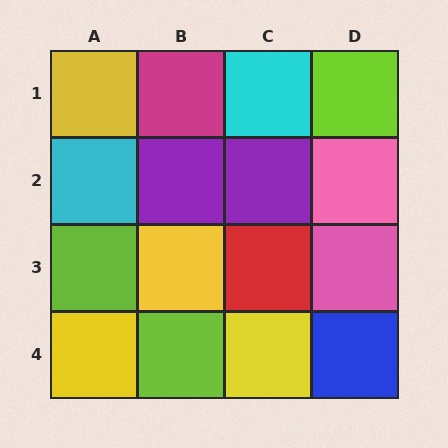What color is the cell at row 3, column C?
Red.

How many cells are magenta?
1 cell is magenta.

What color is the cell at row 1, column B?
Magenta.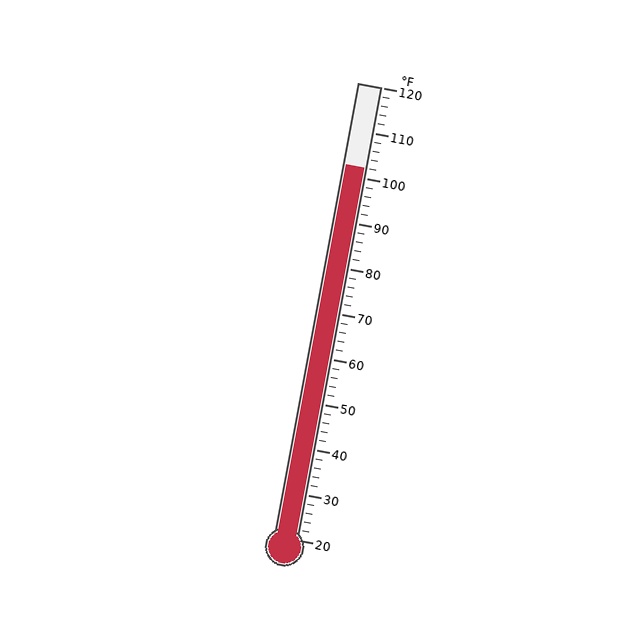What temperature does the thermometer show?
The thermometer shows approximately 102°F.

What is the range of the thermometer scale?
The thermometer scale ranges from 20°F to 120°F.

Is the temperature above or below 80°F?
The temperature is above 80°F.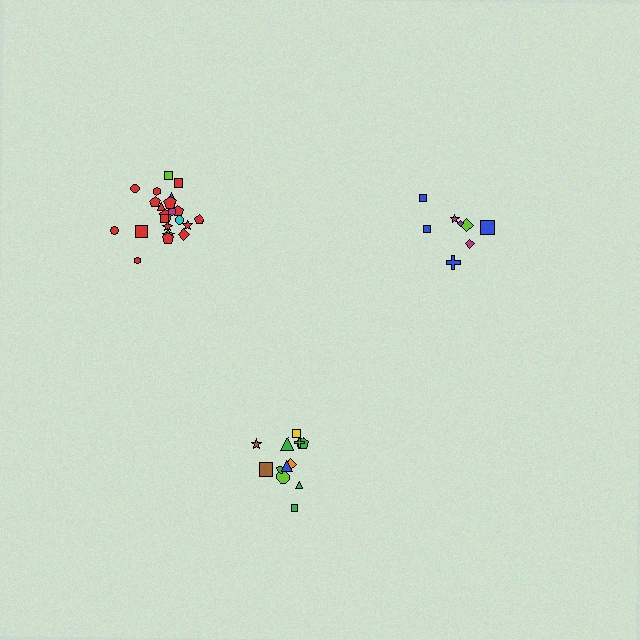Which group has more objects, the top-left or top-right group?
The top-left group.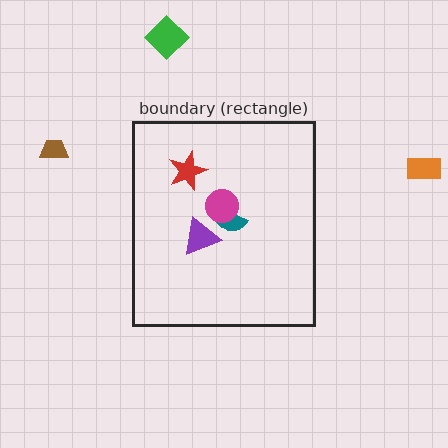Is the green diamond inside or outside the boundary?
Outside.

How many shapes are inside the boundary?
4 inside, 3 outside.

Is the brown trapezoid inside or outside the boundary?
Outside.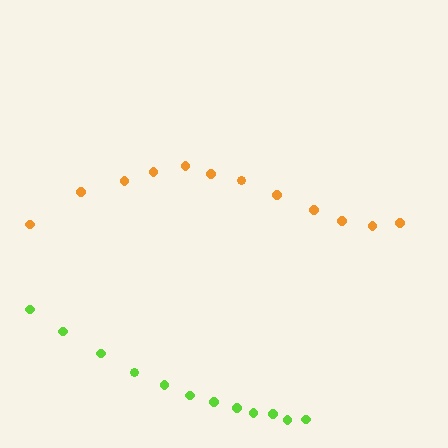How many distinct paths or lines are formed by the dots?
There are 2 distinct paths.